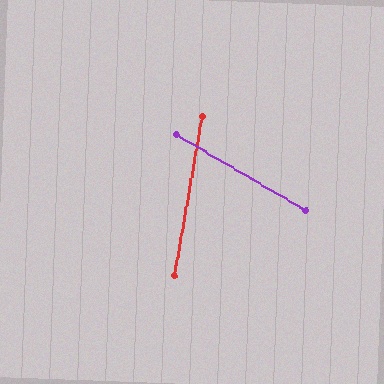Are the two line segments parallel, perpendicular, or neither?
Neither parallel nor perpendicular — they differ by about 69°.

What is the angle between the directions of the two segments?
Approximately 69 degrees.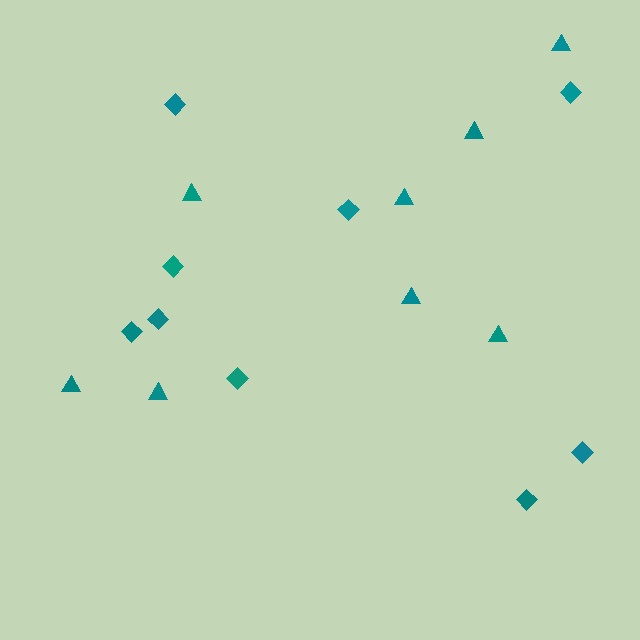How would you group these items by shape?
There are 2 groups: one group of diamonds (9) and one group of triangles (8).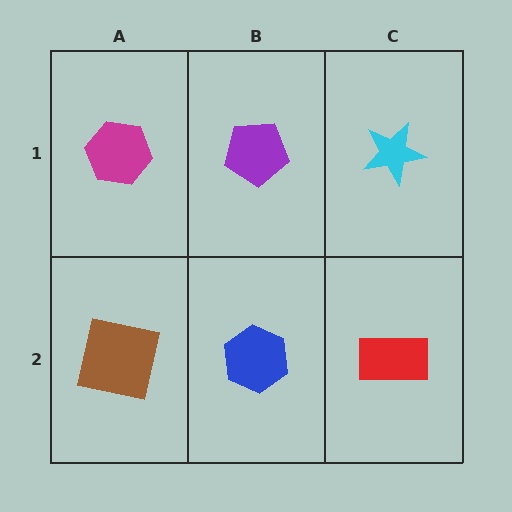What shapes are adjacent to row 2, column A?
A magenta hexagon (row 1, column A), a blue hexagon (row 2, column B).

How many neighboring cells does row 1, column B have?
3.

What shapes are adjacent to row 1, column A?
A brown square (row 2, column A), a purple pentagon (row 1, column B).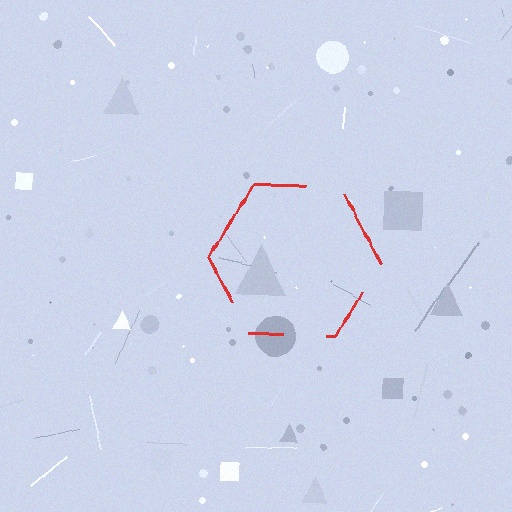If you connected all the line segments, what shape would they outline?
They would outline a hexagon.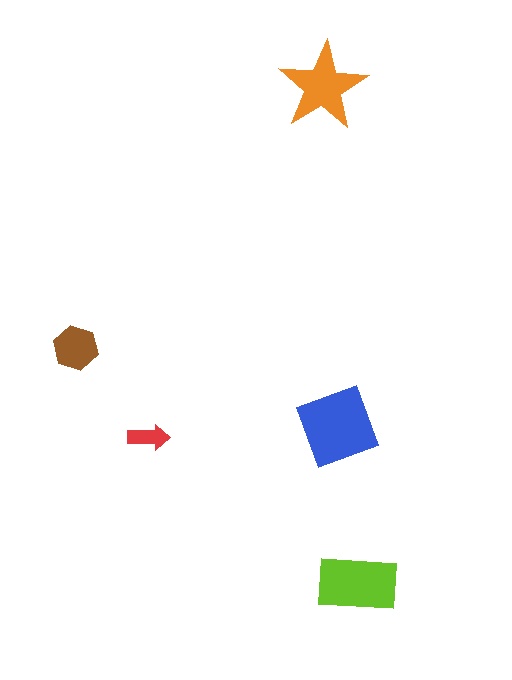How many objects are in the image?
There are 5 objects in the image.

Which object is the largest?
The blue square.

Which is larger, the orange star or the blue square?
The blue square.